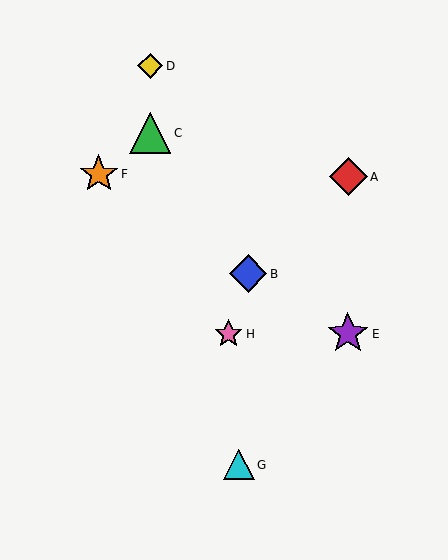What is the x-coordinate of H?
Object H is at x≈228.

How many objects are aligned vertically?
2 objects (C, D) are aligned vertically.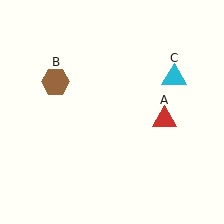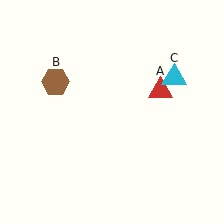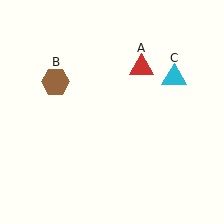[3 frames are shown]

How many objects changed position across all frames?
1 object changed position: red triangle (object A).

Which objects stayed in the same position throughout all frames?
Brown hexagon (object B) and cyan triangle (object C) remained stationary.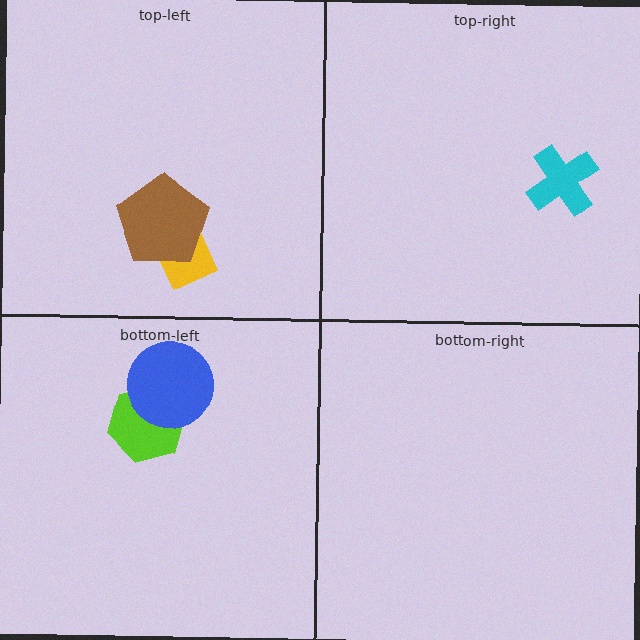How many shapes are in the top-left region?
2.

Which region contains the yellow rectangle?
The top-left region.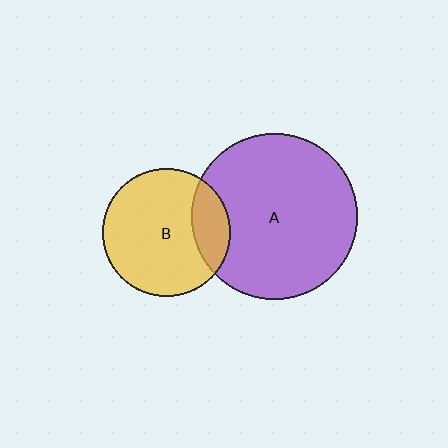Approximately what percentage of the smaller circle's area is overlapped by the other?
Approximately 20%.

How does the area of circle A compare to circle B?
Approximately 1.7 times.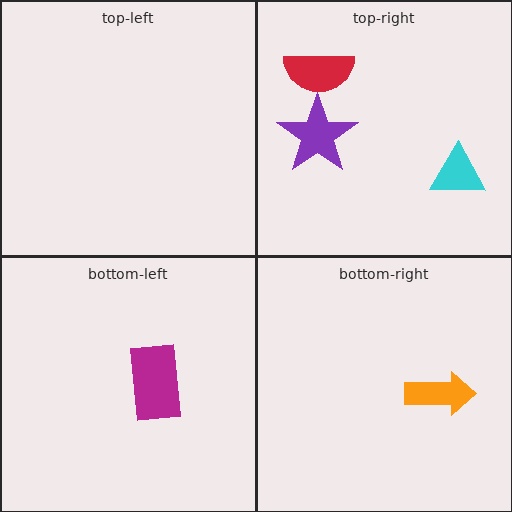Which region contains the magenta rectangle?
The bottom-left region.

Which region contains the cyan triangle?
The top-right region.